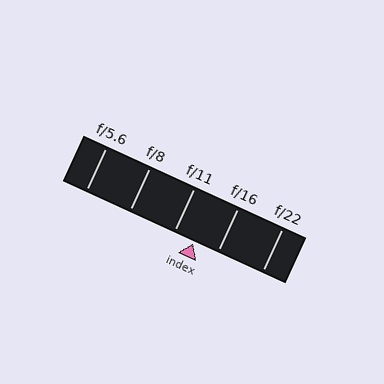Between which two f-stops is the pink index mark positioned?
The index mark is between f/11 and f/16.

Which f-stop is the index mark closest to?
The index mark is closest to f/11.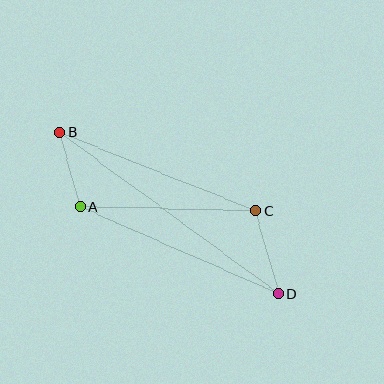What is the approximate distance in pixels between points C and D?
The distance between C and D is approximately 86 pixels.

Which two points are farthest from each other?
Points B and D are farthest from each other.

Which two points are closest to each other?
Points A and B are closest to each other.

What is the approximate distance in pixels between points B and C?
The distance between B and C is approximately 211 pixels.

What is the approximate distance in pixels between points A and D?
The distance between A and D is approximately 217 pixels.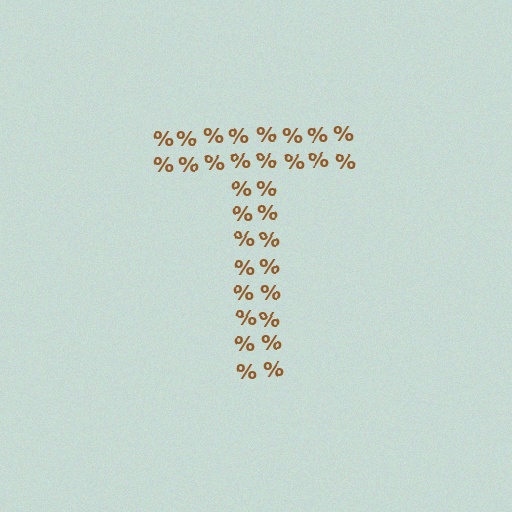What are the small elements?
The small elements are percent signs.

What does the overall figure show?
The overall figure shows the letter T.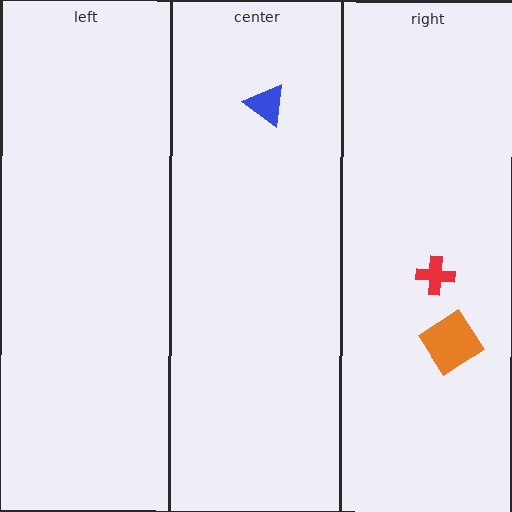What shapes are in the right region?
The orange diamond, the red cross.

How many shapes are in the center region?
1.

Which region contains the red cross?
The right region.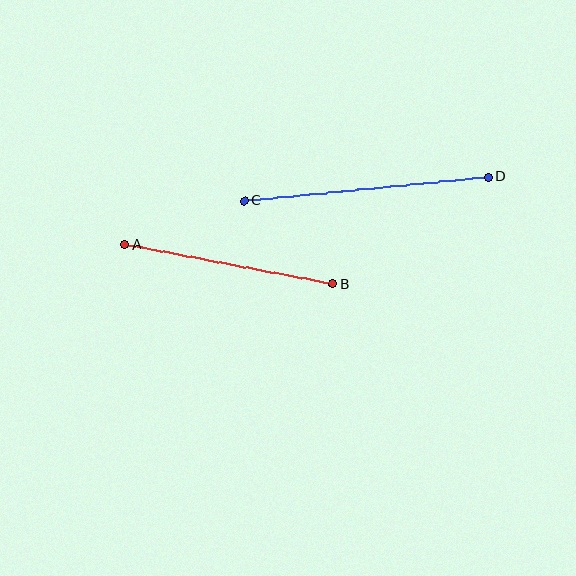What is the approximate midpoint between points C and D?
The midpoint is at approximately (366, 189) pixels.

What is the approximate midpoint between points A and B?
The midpoint is at approximately (229, 265) pixels.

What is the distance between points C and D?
The distance is approximately 245 pixels.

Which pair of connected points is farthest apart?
Points C and D are farthest apart.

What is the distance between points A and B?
The distance is approximately 211 pixels.